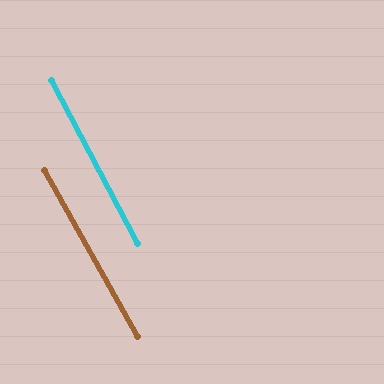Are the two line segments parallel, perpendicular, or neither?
Parallel — their directions differ by only 1.5°.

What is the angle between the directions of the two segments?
Approximately 2 degrees.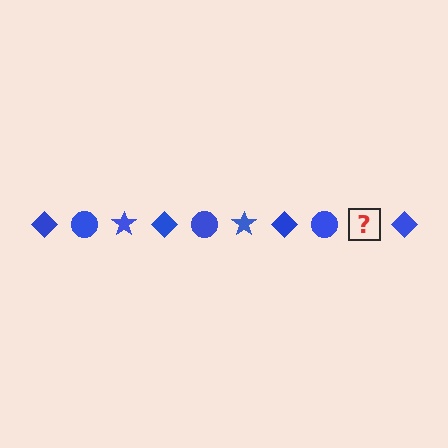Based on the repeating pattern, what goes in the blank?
The blank should be a blue star.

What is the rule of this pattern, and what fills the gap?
The rule is that the pattern cycles through diamond, circle, star shapes in blue. The gap should be filled with a blue star.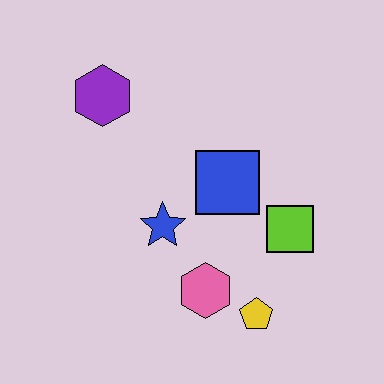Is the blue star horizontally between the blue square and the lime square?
No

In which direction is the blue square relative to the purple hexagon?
The blue square is to the right of the purple hexagon.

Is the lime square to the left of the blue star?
No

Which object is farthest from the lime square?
The purple hexagon is farthest from the lime square.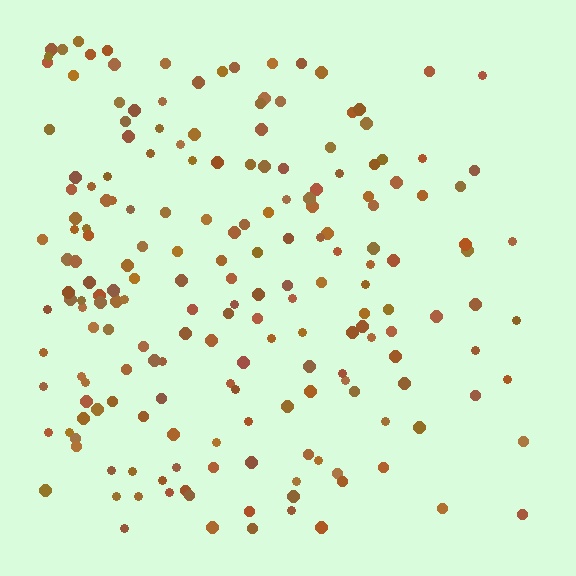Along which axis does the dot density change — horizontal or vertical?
Horizontal.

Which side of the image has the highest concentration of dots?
The left.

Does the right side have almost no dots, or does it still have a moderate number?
Still a moderate number, just noticeably fewer than the left.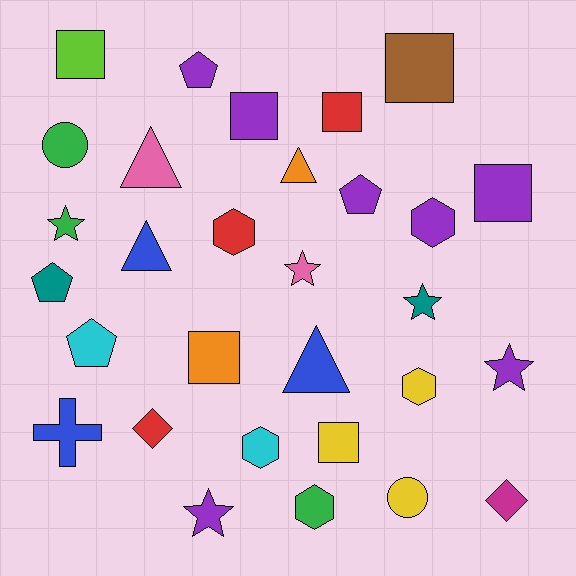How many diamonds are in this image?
There are 2 diamonds.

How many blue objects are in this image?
There are 3 blue objects.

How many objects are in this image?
There are 30 objects.